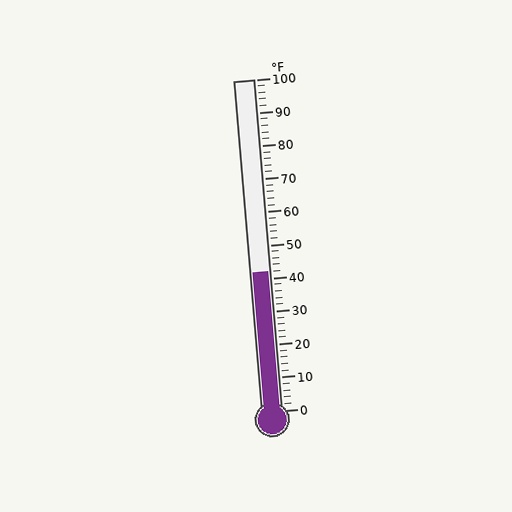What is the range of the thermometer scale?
The thermometer scale ranges from 0°F to 100°F.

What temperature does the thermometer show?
The thermometer shows approximately 42°F.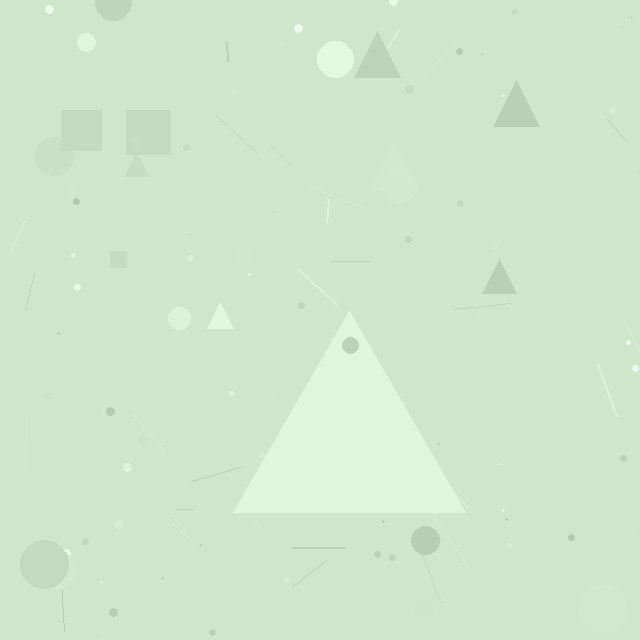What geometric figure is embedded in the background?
A triangle is embedded in the background.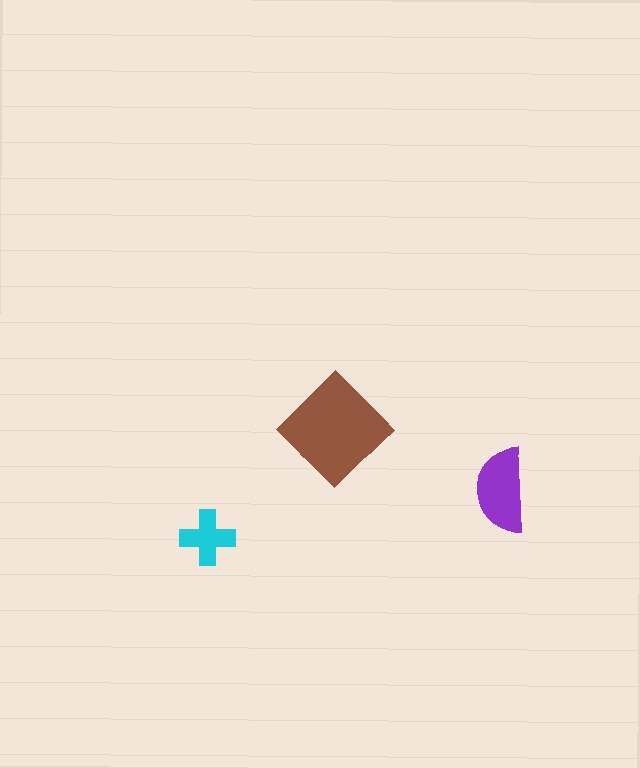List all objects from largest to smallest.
The brown diamond, the purple semicircle, the cyan cross.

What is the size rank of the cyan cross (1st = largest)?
3rd.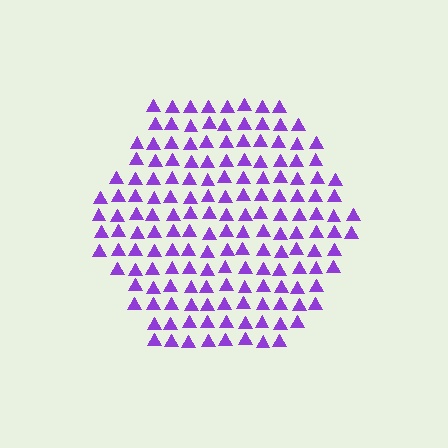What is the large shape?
The large shape is a hexagon.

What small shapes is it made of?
It is made of small triangles.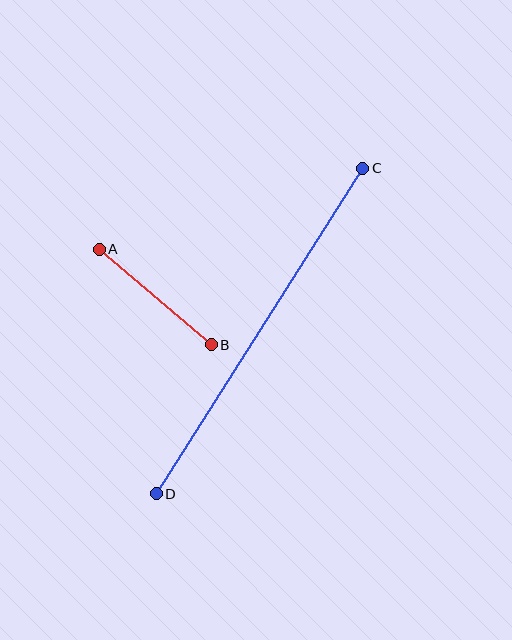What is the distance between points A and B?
The distance is approximately 147 pixels.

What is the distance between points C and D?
The distance is approximately 386 pixels.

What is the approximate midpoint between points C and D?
The midpoint is at approximately (260, 331) pixels.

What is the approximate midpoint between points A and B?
The midpoint is at approximately (155, 297) pixels.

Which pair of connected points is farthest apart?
Points C and D are farthest apart.